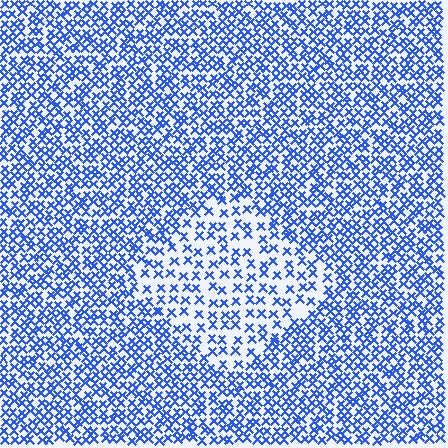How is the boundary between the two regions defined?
The boundary is defined by a change in element density (approximately 2.0x ratio). All elements are the same color, size, and shape.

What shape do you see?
I see a diamond.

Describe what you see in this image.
The image contains small blue elements arranged at two different densities. A diamond-shaped region is visible where the elements are less densely packed than the surrounding area.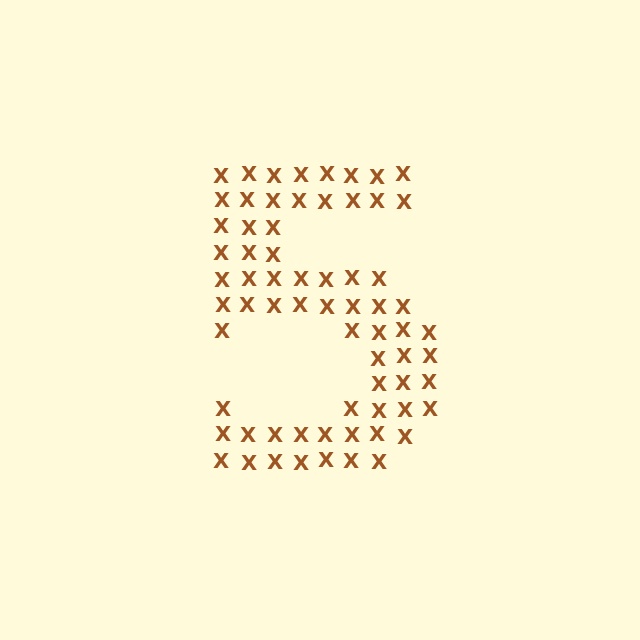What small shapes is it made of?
It is made of small letter X's.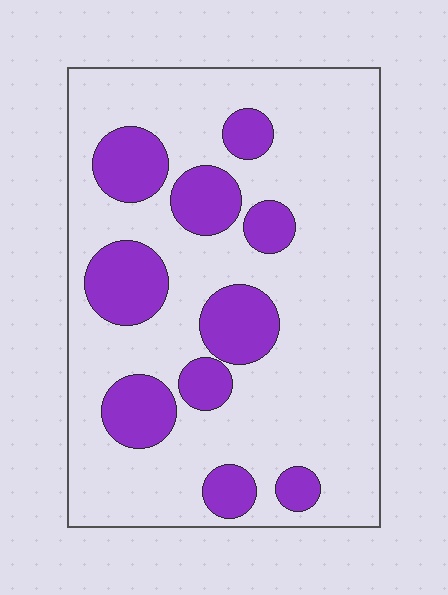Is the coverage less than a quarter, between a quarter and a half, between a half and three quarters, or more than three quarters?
Less than a quarter.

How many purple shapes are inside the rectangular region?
10.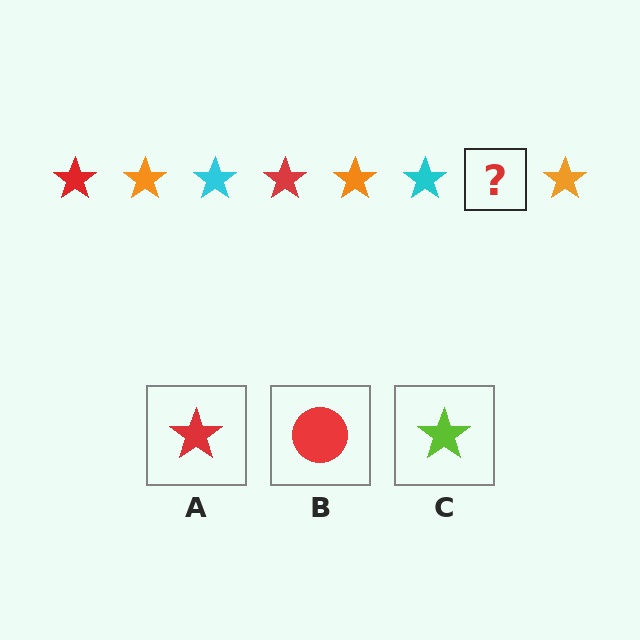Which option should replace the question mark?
Option A.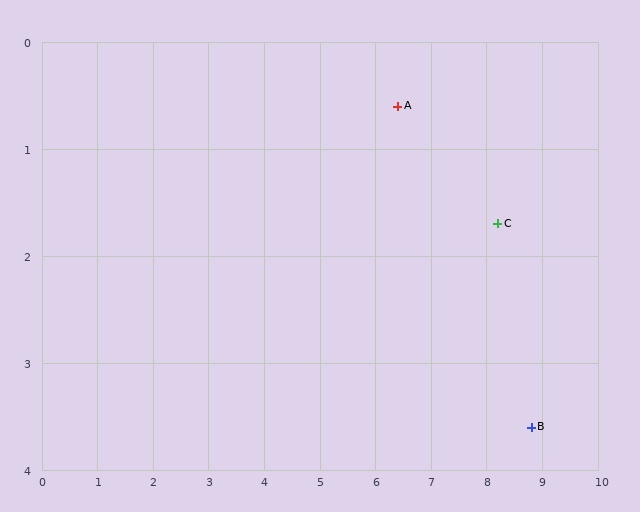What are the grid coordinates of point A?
Point A is at approximately (6.4, 0.6).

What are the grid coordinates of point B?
Point B is at approximately (8.8, 3.6).